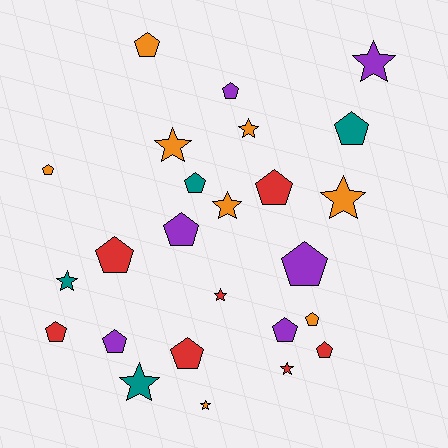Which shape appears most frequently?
Pentagon, with 15 objects.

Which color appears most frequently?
Orange, with 8 objects.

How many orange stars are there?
There are 5 orange stars.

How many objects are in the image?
There are 25 objects.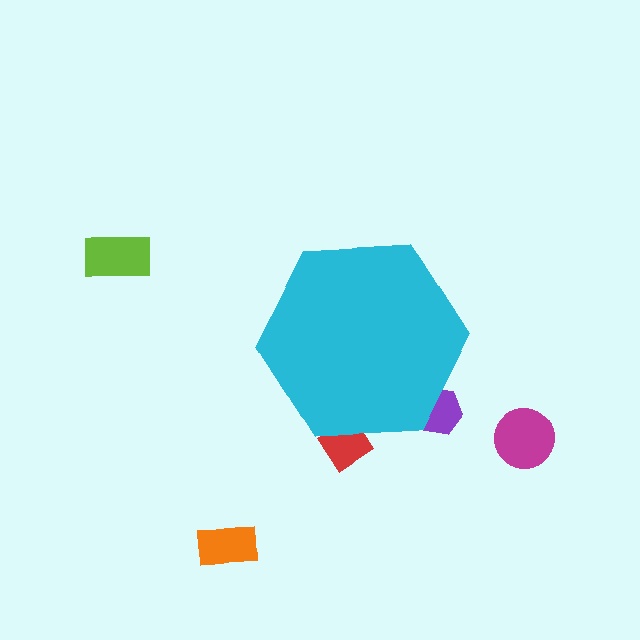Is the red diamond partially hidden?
Yes, the red diamond is partially hidden behind the cyan hexagon.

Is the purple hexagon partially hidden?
Yes, the purple hexagon is partially hidden behind the cyan hexagon.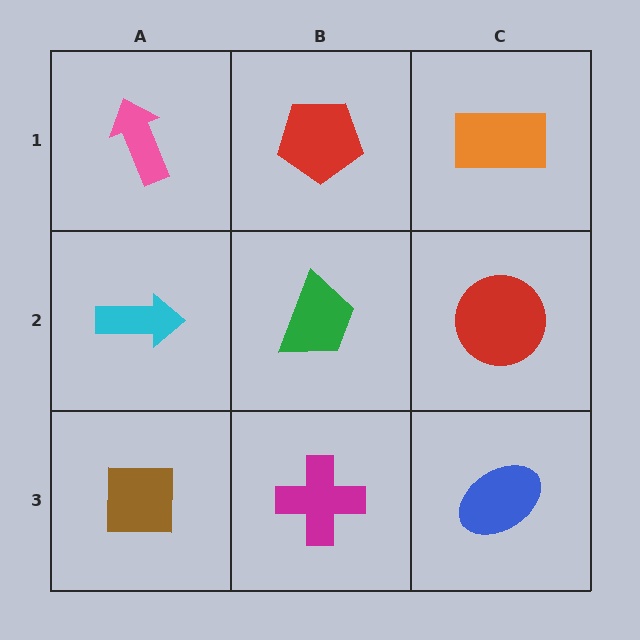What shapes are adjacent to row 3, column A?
A cyan arrow (row 2, column A), a magenta cross (row 3, column B).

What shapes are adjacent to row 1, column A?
A cyan arrow (row 2, column A), a red pentagon (row 1, column B).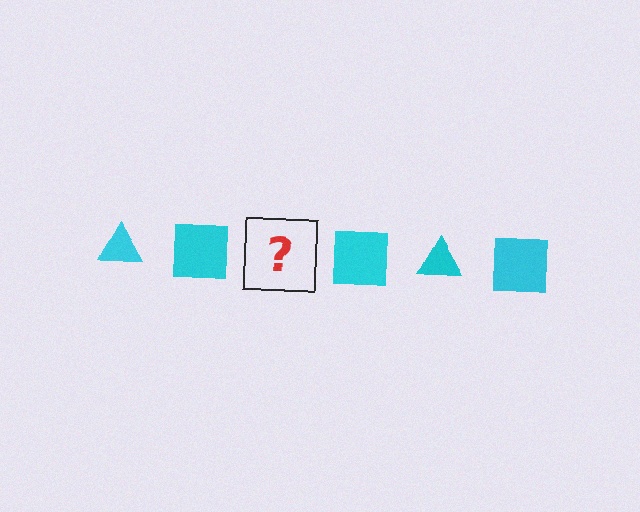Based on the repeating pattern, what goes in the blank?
The blank should be a cyan triangle.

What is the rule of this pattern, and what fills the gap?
The rule is that the pattern cycles through triangle, square shapes in cyan. The gap should be filled with a cyan triangle.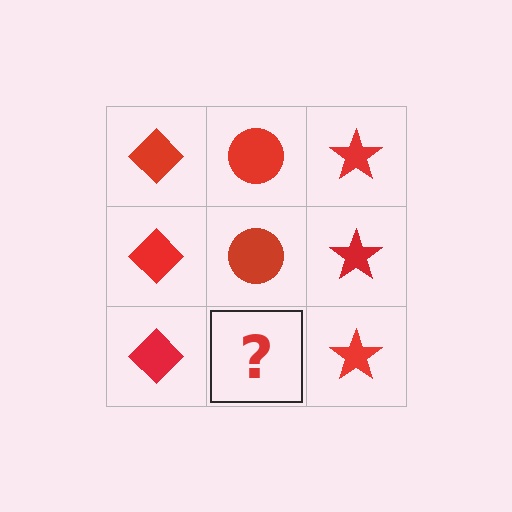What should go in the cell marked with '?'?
The missing cell should contain a red circle.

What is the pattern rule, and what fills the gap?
The rule is that each column has a consistent shape. The gap should be filled with a red circle.